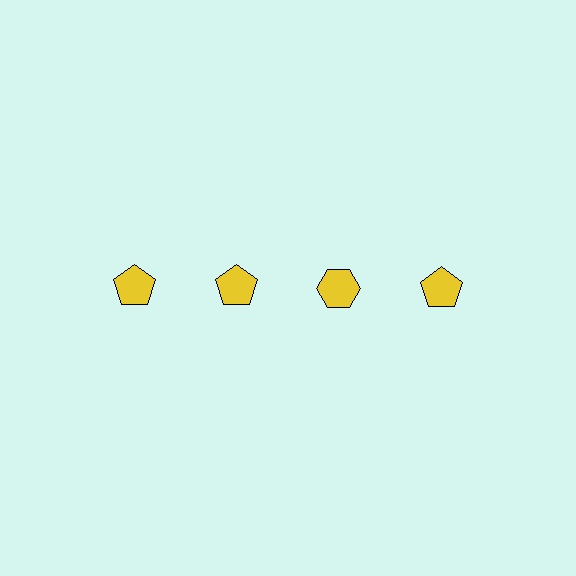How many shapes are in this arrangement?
There are 4 shapes arranged in a grid pattern.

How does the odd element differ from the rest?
It has a different shape: hexagon instead of pentagon.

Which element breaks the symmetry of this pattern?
The yellow hexagon in the top row, center column breaks the symmetry. All other shapes are yellow pentagons.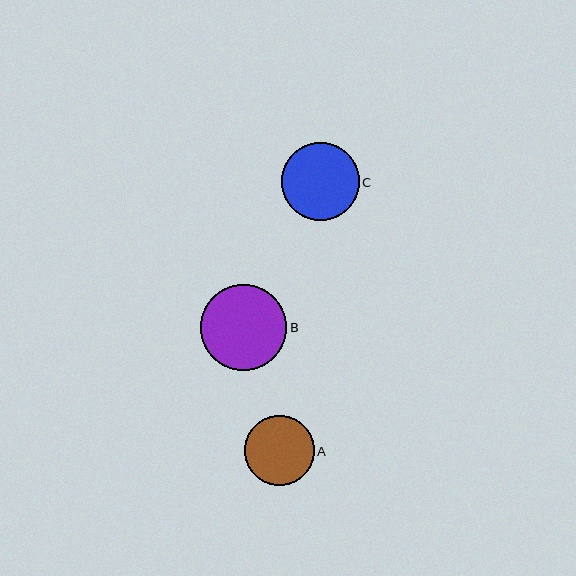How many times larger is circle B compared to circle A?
Circle B is approximately 1.2 times the size of circle A.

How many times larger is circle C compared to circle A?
Circle C is approximately 1.1 times the size of circle A.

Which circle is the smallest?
Circle A is the smallest with a size of approximately 70 pixels.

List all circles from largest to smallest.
From largest to smallest: B, C, A.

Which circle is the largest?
Circle B is the largest with a size of approximately 86 pixels.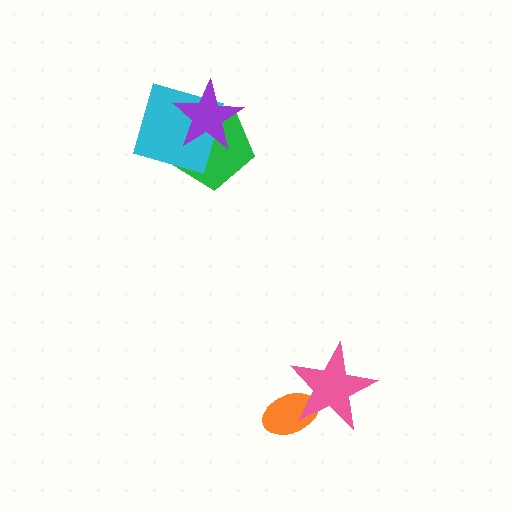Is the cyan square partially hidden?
Yes, it is partially covered by another shape.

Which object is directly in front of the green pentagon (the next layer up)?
The cyan square is directly in front of the green pentagon.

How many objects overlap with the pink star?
1 object overlaps with the pink star.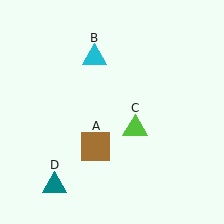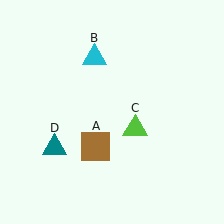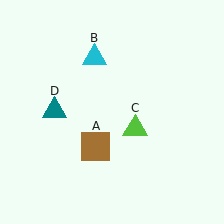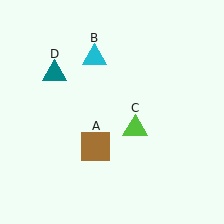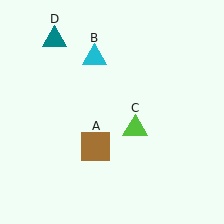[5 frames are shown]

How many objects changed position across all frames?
1 object changed position: teal triangle (object D).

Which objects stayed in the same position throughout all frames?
Brown square (object A) and cyan triangle (object B) and lime triangle (object C) remained stationary.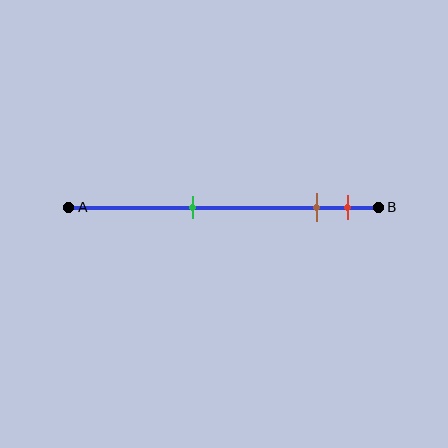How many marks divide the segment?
There are 3 marks dividing the segment.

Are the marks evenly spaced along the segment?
No, the marks are not evenly spaced.